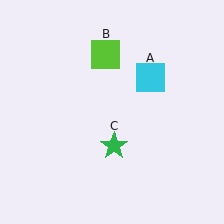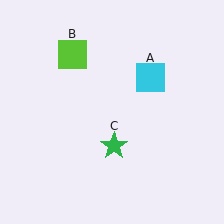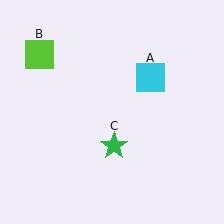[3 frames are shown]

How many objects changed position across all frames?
1 object changed position: lime square (object B).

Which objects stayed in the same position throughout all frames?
Cyan square (object A) and green star (object C) remained stationary.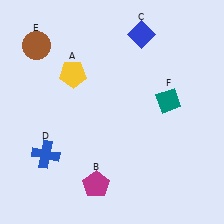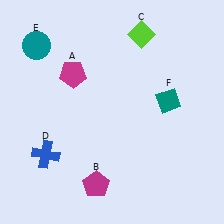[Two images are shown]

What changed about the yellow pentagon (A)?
In Image 1, A is yellow. In Image 2, it changed to magenta.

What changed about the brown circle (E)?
In Image 1, E is brown. In Image 2, it changed to teal.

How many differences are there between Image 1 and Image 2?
There are 3 differences between the two images.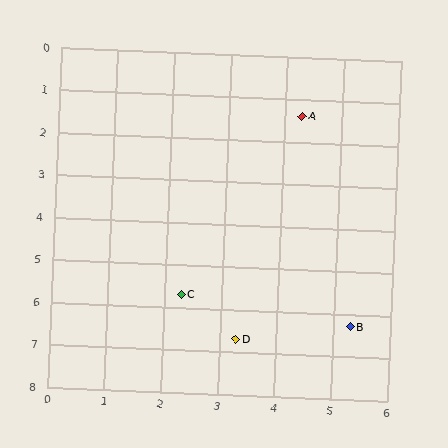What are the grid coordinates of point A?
Point A is at approximately (4.3, 1.4).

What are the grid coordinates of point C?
Point C is at approximately (2.3, 5.7).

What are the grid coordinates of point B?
Point B is at approximately (5.3, 6.3).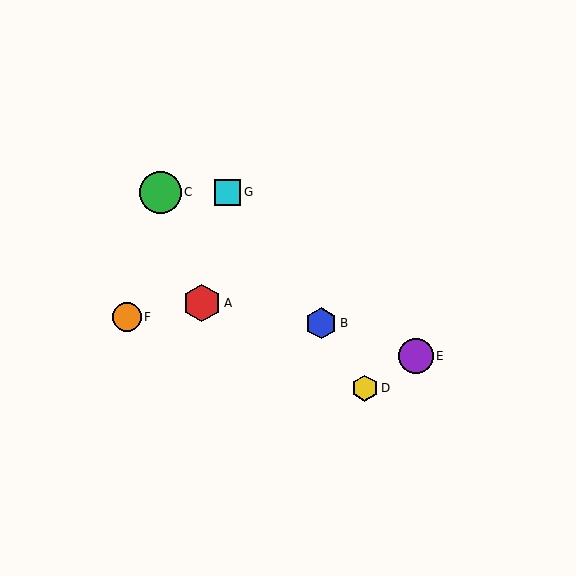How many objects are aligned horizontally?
2 objects (C, G) are aligned horizontally.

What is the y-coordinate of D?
Object D is at y≈388.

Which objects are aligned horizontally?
Objects C, G are aligned horizontally.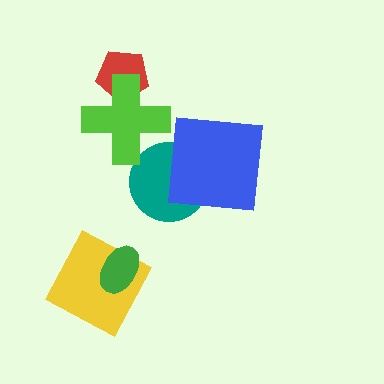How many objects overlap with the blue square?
1 object overlaps with the blue square.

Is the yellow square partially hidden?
Yes, it is partially covered by another shape.